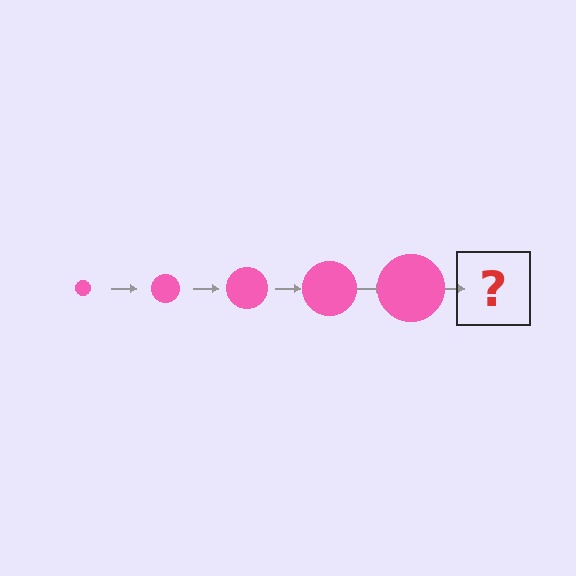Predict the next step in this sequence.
The next step is a pink circle, larger than the previous one.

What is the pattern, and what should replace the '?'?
The pattern is that the circle gets progressively larger each step. The '?' should be a pink circle, larger than the previous one.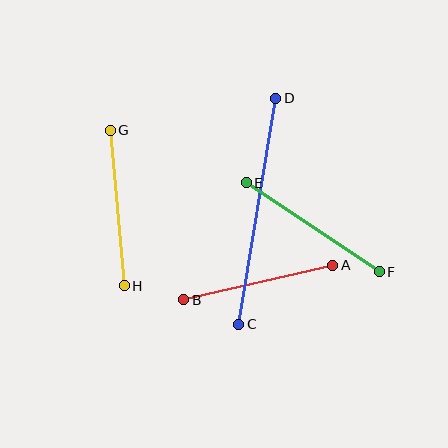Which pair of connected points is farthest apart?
Points C and D are farthest apart.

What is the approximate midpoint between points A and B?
The midpoint is at approximately (258, 283) pixels.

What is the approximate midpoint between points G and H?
The midpoint is at approximately (117, 208) pixels.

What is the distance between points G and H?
The distance is approximately 156 pixels.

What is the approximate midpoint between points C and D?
The midpoint is at approximately (257, 211) pixels.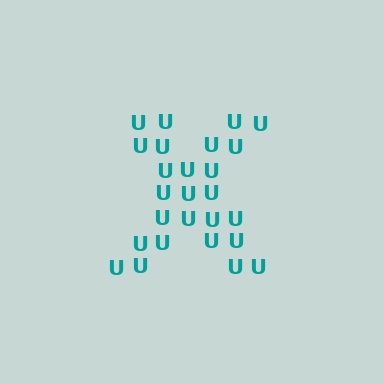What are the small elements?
The small elements are letter U's.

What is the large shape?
The large shape is the letter X.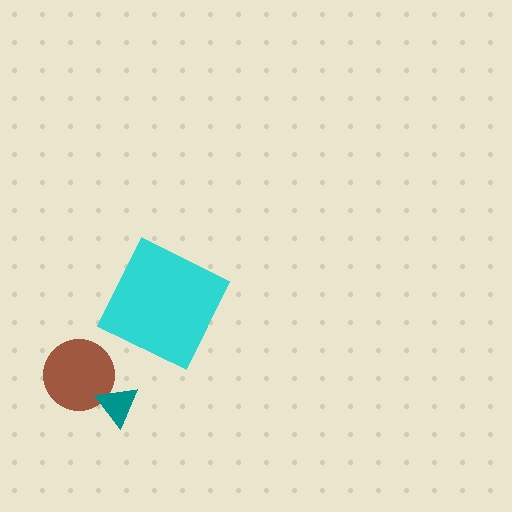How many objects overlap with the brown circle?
1 object overlaps with the brown circle.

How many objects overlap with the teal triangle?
1 object overlaps with the teal triangle.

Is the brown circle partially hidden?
Yes, it is partially covered by another shape.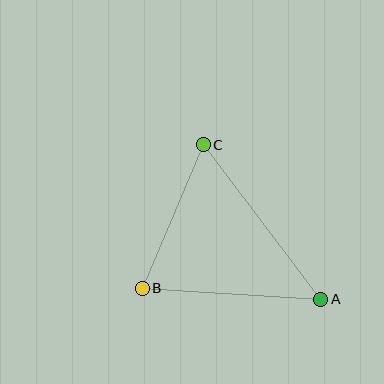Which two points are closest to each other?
Points B and C are closest to each other.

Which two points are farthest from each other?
Points A and C are farthest from each other.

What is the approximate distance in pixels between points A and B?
The distance between A and B is approximately 179 pixels.